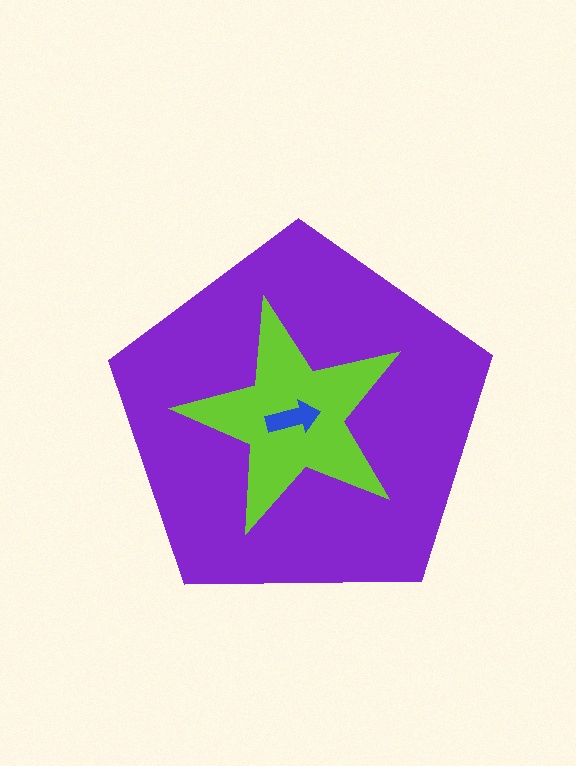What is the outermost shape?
The purple pentagon.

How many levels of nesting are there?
3.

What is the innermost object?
The blue arrow.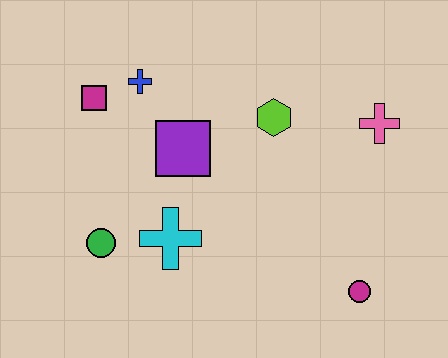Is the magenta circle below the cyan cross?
Yes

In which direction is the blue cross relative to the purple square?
The blue cross is above the purple square.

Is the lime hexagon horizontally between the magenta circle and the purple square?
Yes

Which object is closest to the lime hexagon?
The purple square is closest to the lime hexagon.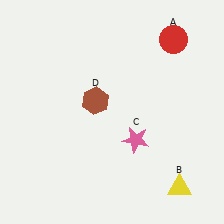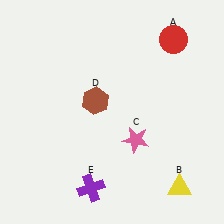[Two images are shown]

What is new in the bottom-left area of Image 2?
A purple cross (E) was added in the bottom-left area of Image 2.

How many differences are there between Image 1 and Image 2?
There is 1 difference between the two images.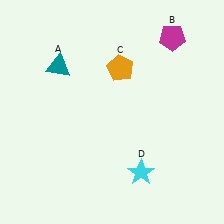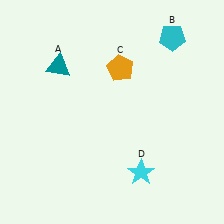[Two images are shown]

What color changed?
The pentagon (B) changed from magenta in Image 1 to cyan in Image 2.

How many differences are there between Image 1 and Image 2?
There is 1 difference between the two images.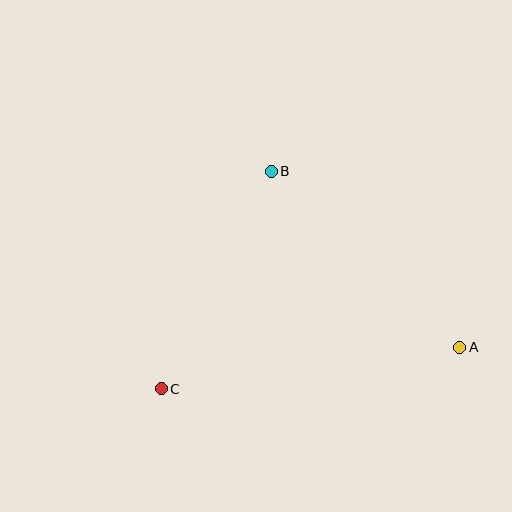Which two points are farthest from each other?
Points A and C are farthest from each other.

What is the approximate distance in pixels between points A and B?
The distance between A and B is approximately 258 pixels.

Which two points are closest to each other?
Points B and C are closest to each other.